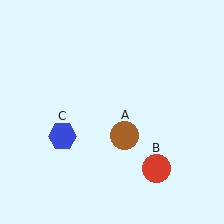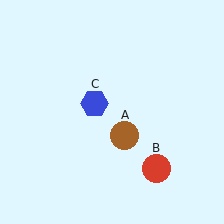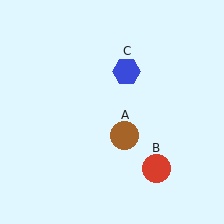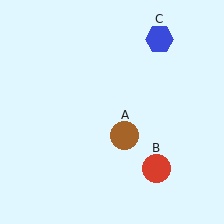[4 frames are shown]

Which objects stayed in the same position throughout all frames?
Brown circle (object A) and red circle (object B) remained stationary.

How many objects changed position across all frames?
1 object changed position: blue hexagon (object C).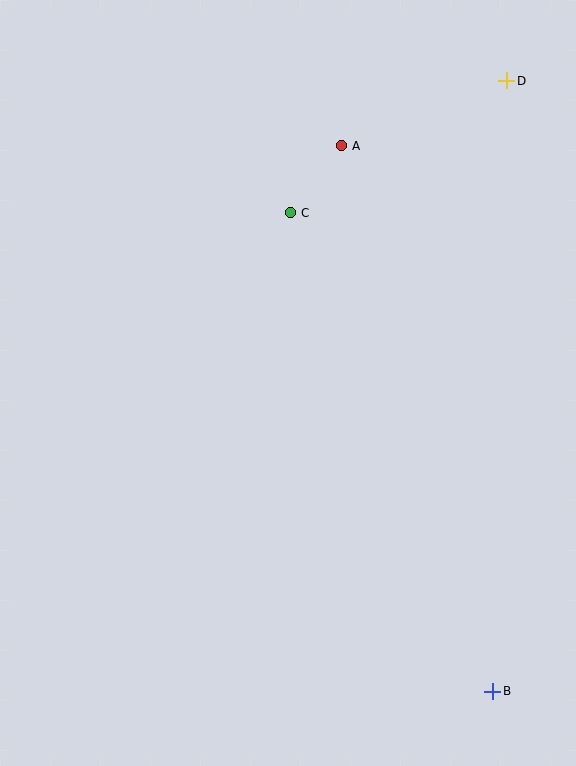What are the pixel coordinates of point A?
Point A is at (342, 146).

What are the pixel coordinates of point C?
Point C is at (291, 213).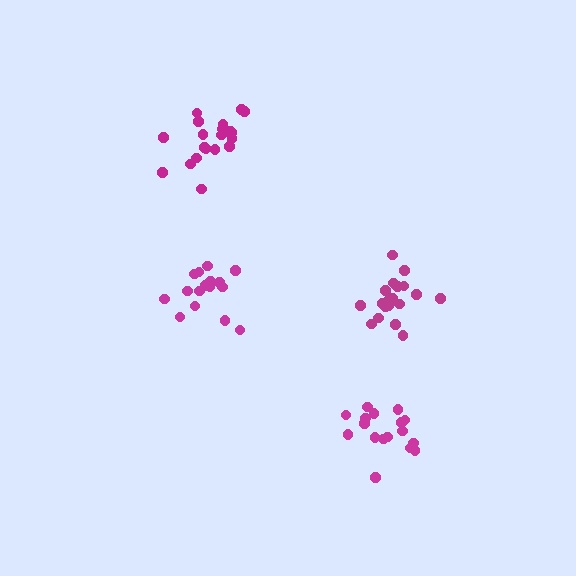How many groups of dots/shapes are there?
There are 4 groups.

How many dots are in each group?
Group 1: 17 dots, Group 2: 18 dots, Group 3: 20 dots, Group 4: 19 dots (74 total).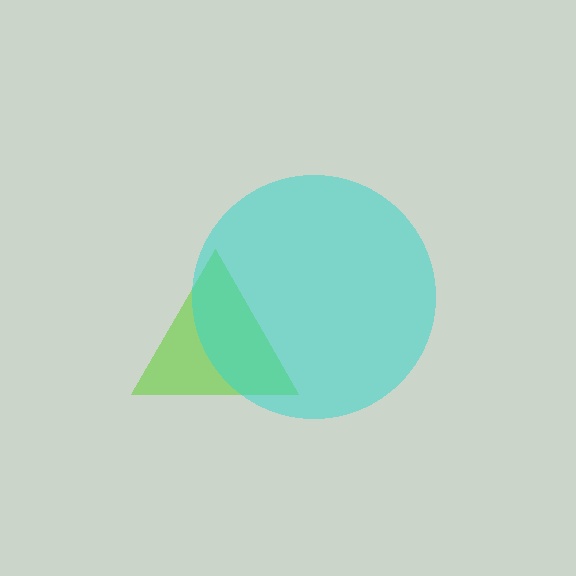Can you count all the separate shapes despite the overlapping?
Yes, there are 2 separate shapes.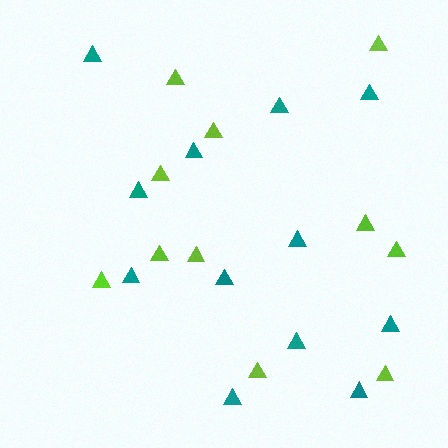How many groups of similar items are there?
There are 2 groups: one group of lime triangles (11) and one group of teal triangles (12).